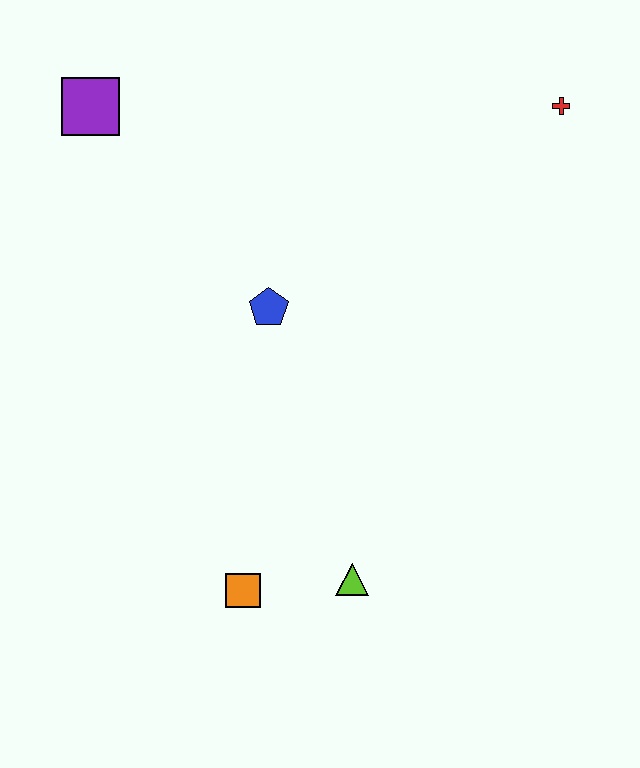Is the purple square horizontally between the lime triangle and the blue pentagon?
No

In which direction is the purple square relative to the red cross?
The purple square is to the left of the red cross.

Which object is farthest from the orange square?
The red cross is farthest from the orange square.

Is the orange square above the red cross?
No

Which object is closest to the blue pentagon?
The purple square is closest to the blue pentagon.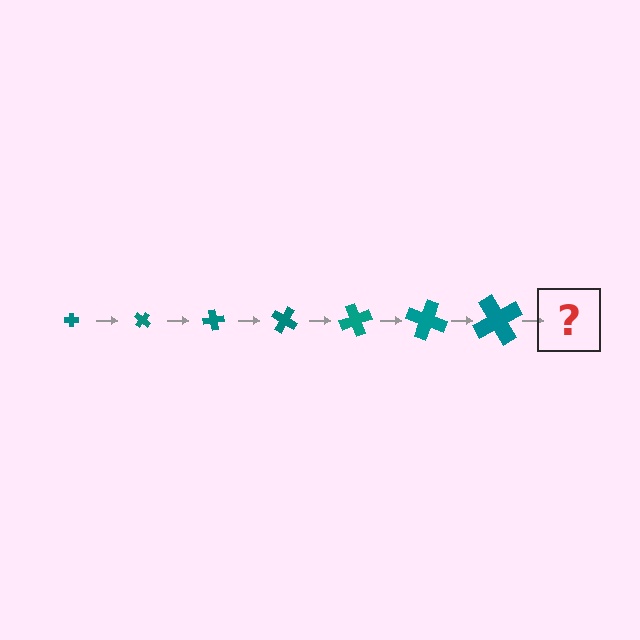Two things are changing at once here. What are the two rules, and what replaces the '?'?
The two rules are that the cross grows larger each step and it rotates 40 degrees each step. The '?' should be a cross, larger than the previous one and rotated 280 degrees from the start.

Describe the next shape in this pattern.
It should be a cross, larger than the previous one and rotated 280 degrees from the start.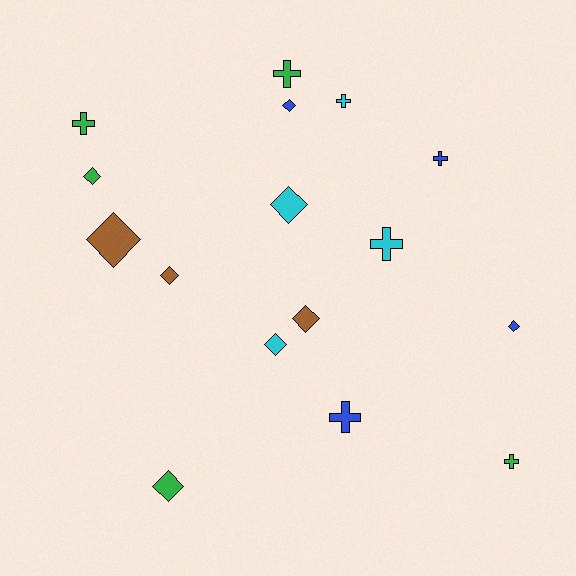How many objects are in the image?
There are 16 objects.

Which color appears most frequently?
Green, with 5 objects.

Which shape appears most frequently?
Diamond, with 9 objects.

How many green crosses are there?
There are 3 green crosses.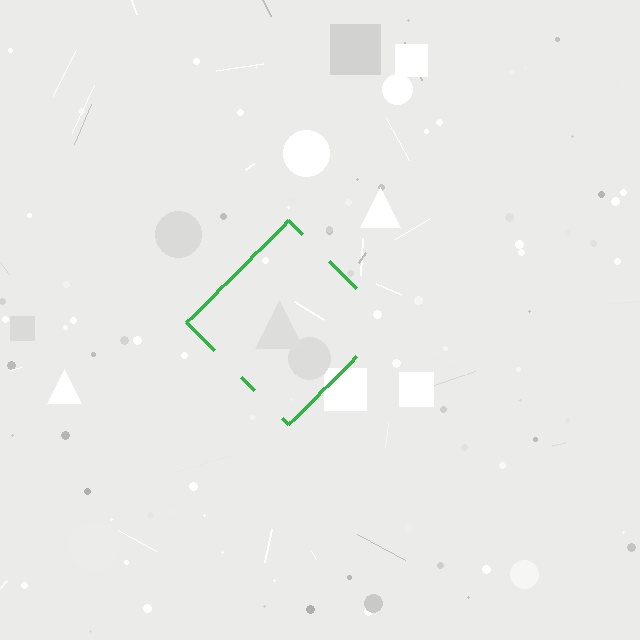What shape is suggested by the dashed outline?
The dashed outline suggests a diamond.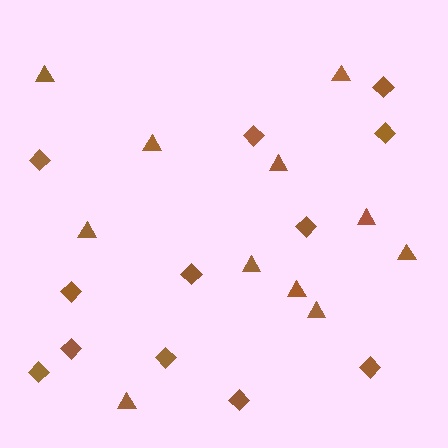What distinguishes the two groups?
There are 2 groups: one group of diamonds (12) and one group of triangles (11).